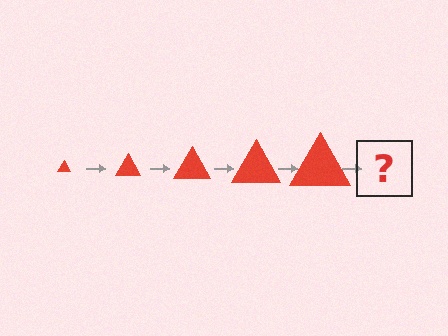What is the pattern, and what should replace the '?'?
The pattern is that the triangle gets progressively larger each step. The '?' should be a red triangle, larger than the previous one.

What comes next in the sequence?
The next element should be a red triangle, larger than the previous one.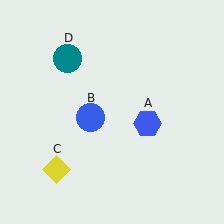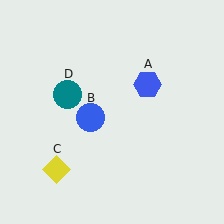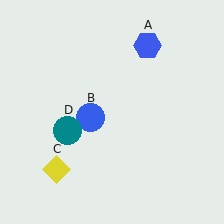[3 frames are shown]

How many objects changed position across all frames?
2 objects changed position: blue hexagon (object A), teal circle (object D).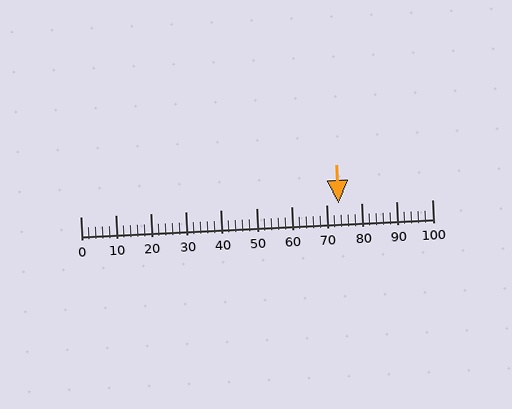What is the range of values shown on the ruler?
The ruler shows values from 0 to 100.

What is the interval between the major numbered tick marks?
The major tick marks are spaced 10 units apart.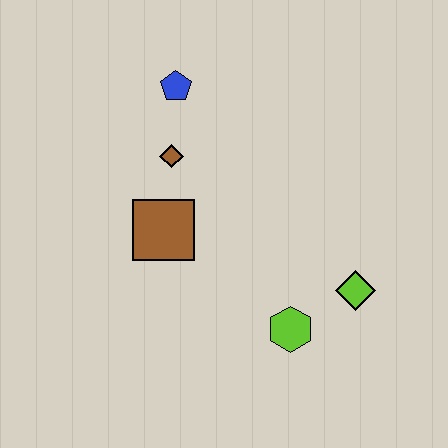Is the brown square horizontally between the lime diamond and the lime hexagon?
No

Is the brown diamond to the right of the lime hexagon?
No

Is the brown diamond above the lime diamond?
Yes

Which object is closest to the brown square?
The brown diamond is closest to the brown square.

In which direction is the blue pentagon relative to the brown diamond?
The blue pentagon is above the brown diamond.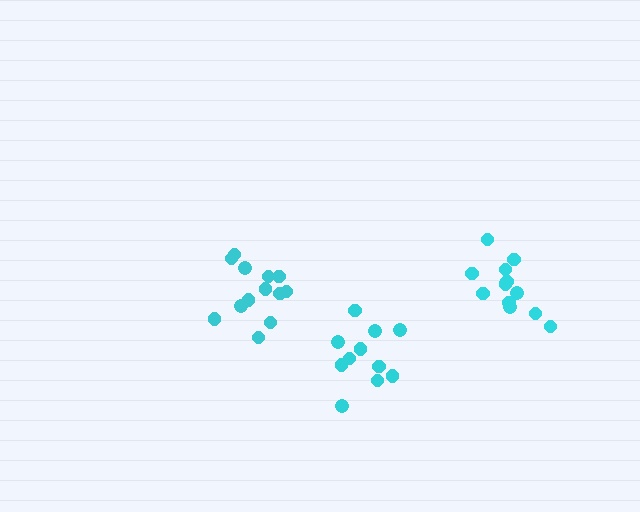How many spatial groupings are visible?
There are 3 spatial groupings.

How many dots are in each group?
Group 1: 11 dots, Group 2: 12 dots, Group 3: 13 dots (36 total).